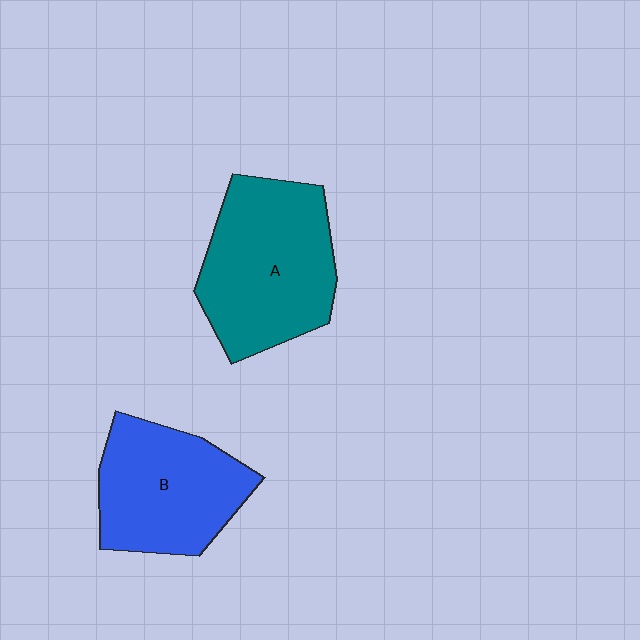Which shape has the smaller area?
Shape B (blue).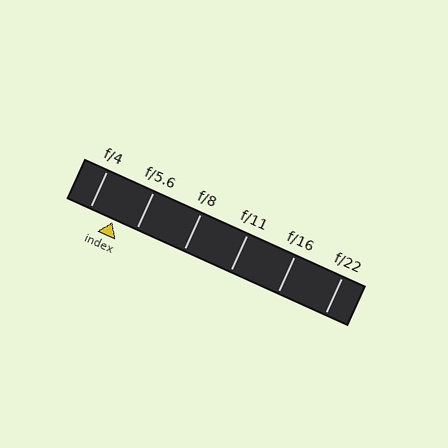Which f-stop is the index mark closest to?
The index mark is closest to f/5.6.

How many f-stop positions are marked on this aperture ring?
There are 6 f-stop positions marked.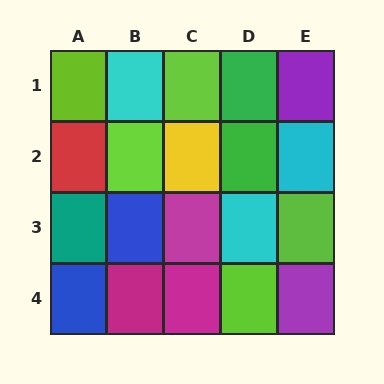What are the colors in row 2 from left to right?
Red, lime, yellow, green, cyan.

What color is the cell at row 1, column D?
Green.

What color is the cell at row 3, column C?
Magenta.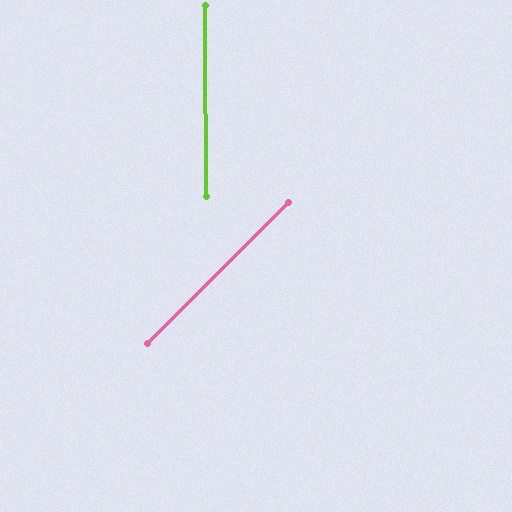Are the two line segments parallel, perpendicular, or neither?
Neither parallel nor perpendicular — they differ by about 45°.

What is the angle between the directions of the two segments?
Approximately 45 degrees.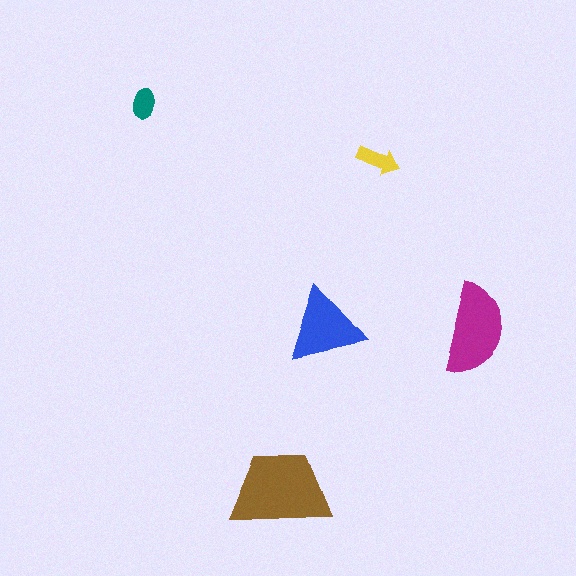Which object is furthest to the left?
The teal ellipse is leftmost.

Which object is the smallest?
The teal ellipse.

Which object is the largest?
The brown trapezoid.